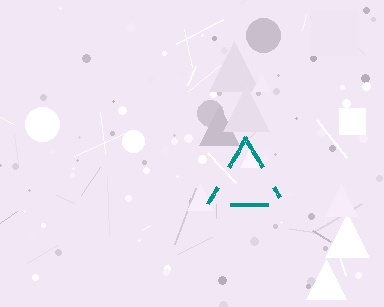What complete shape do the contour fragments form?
The contour fragments form a triangle.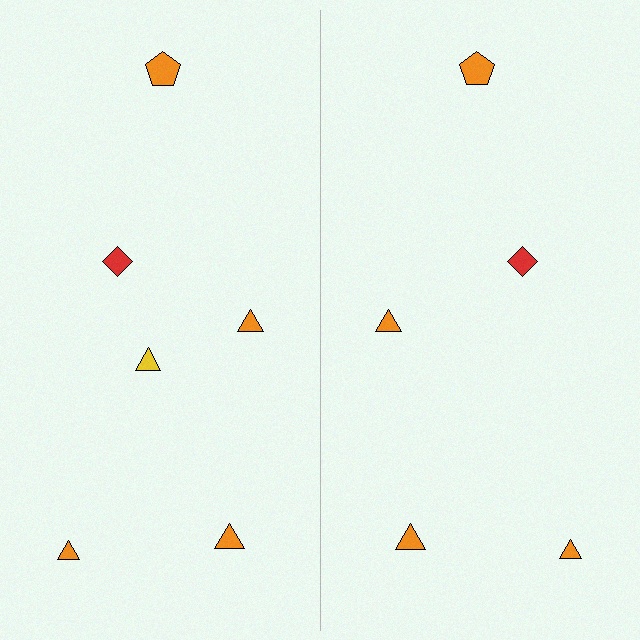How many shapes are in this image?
There are 11 shapes in this image.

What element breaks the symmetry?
A yellow triangle is missing from the right side.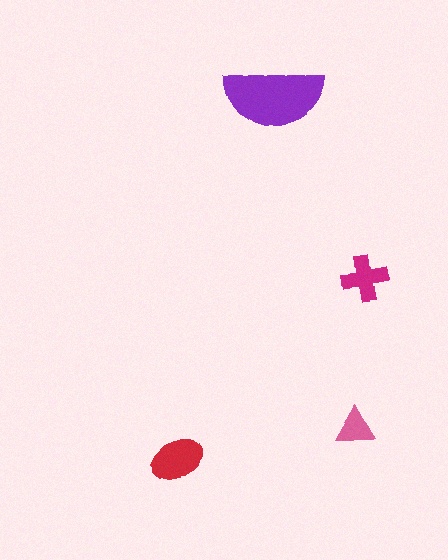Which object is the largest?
The purple semicircle.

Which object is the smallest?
The pink triangle.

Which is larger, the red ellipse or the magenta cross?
The red ellipse.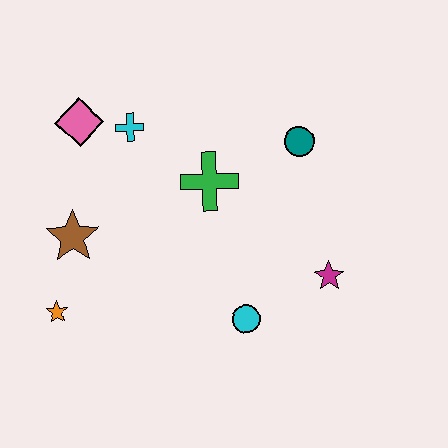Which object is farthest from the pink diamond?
The magenta star is farthest from the pink diamond.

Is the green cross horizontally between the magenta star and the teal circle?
No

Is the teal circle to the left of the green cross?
No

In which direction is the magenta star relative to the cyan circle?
The magenta star is to the right of the cyan circle.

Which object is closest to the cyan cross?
The pink diamond is closest to the cyan cross.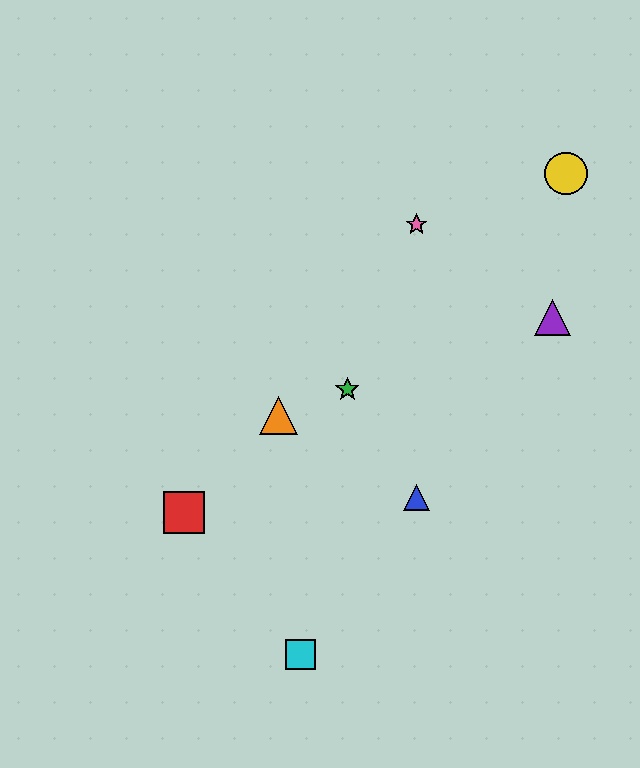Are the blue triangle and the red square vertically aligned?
No, the blue triangle is at x≈416 and the red square is at x≈184.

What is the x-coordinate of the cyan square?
The cyan square is at x≈301.